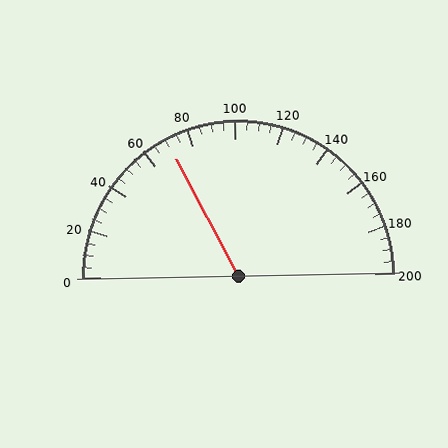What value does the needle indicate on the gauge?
The needle indicates approximately 70.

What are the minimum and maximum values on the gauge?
The gauge ranges from 0 to 200.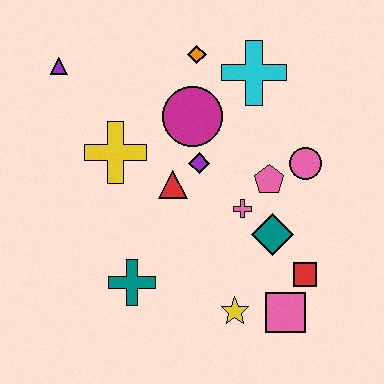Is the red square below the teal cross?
No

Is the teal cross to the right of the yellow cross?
Yes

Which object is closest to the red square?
The pink square is closest to the red square.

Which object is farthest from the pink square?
The purple triangle is farthest from the pink square.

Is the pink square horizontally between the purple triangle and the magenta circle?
No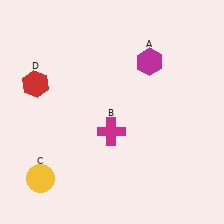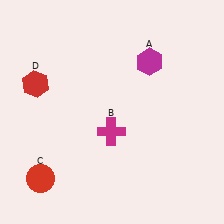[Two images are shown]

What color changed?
The circle (C) changed from yellow in Image 1 to red in Image 2.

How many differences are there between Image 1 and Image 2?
There is 1 difference between the two images.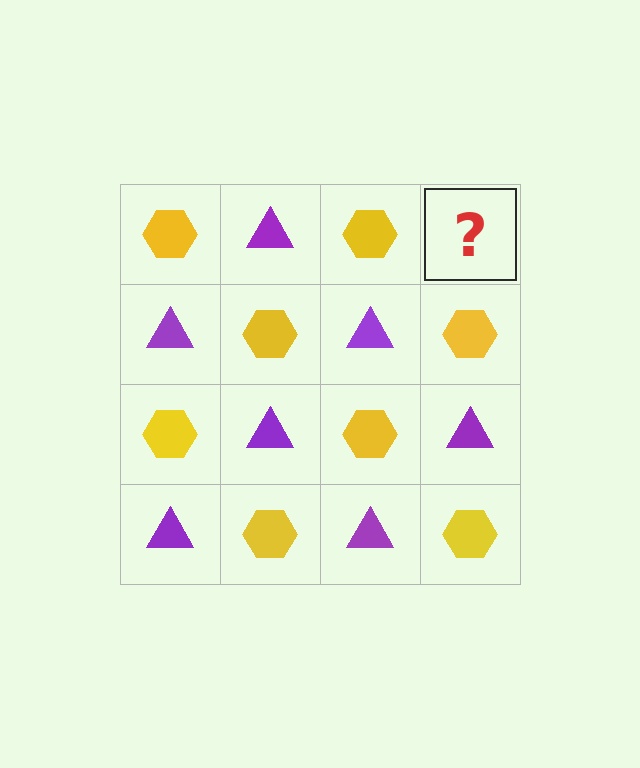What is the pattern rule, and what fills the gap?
The rule is that it alternates yellow hexagon and purple triangle in a checkerboard pattern. The gap should be filled with a purple triangle.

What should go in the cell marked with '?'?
The missing cell should contain a purple triangle.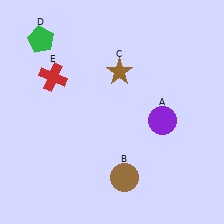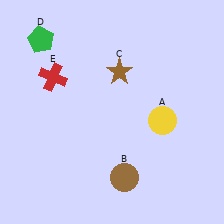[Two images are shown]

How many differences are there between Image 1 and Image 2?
There is 1 difference between the two images.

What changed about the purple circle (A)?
In Image 1, A is purple. In Image 2, it changed to yellow.